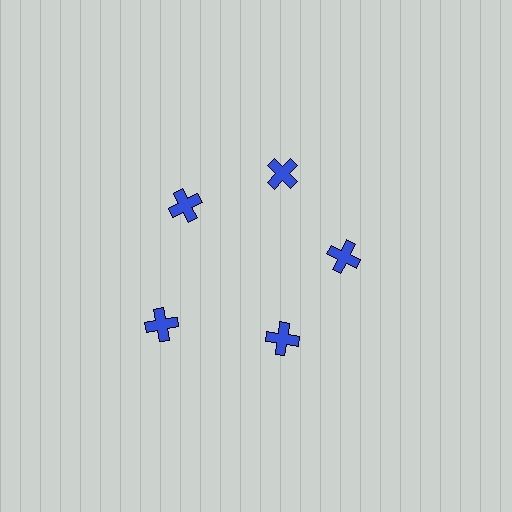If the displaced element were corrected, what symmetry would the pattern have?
It would have 5-fold rotational symmetry — the pattern would map onto itself every 72 degrees.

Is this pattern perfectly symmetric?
No. The 5 blue crosses are arranged in a ring, but one element near the 8 o'clock position is pushed outward from the center, breaking the 5-fold rotational symmetry.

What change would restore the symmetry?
The symmetry would be restored by moving it inward, back onto the ring so that all 5 crosses sit at equal angles and equal distance from the center.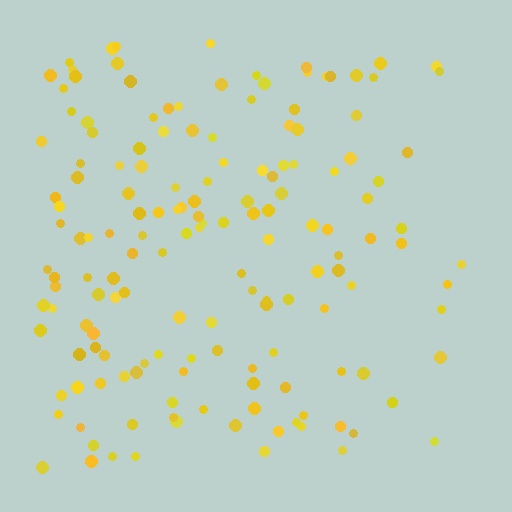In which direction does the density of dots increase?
From right to left, with the left side densest.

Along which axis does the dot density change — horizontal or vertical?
Horizontal.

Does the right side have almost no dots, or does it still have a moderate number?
Still a moderate number, just noticeably fewer than the left.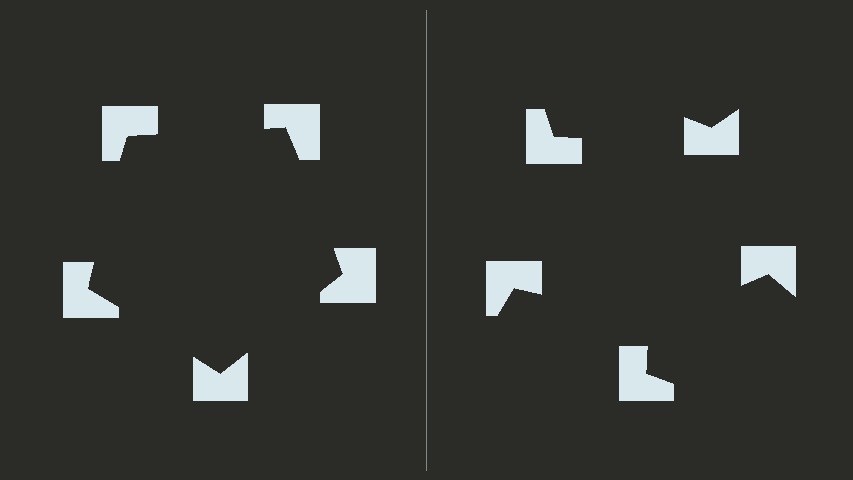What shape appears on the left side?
An illusory pentagon.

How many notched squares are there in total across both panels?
10 — 5 on each side.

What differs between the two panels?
The notched squares are positioned identically on both sides; only the wedge orientations differ. On the left they align to a pentagon; on the right they are misaligned.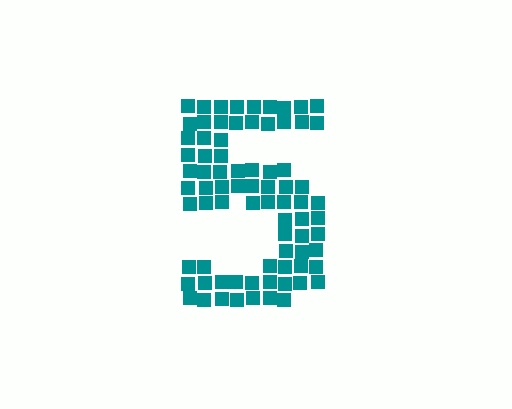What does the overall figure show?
The overall figure shows the digit 5.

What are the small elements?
The small elements are squares.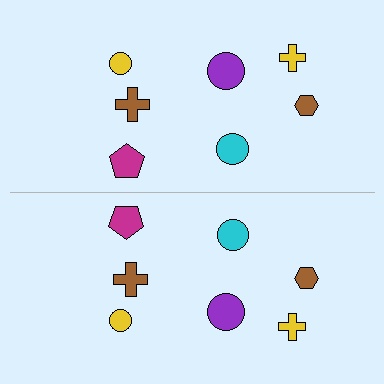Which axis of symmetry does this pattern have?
The pattern has a horizontal axis of symmetry running through the center of the image.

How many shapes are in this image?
There are 14 shapes in this image.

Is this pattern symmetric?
Yes, this pattern has bilateral (reflection) symmetry.